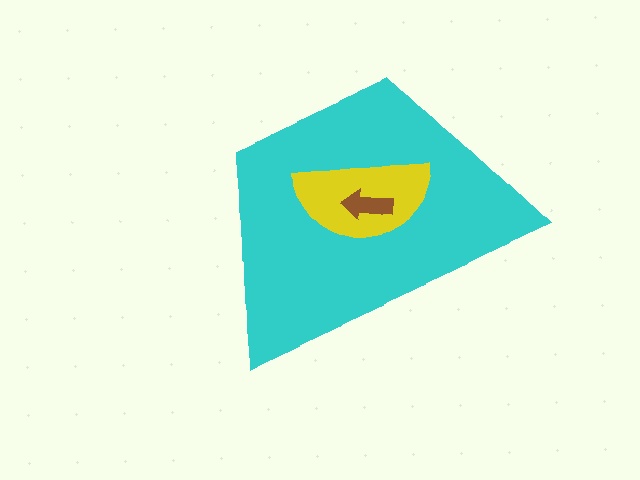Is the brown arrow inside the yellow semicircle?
Yes.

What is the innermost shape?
The brown arrow.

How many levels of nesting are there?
3.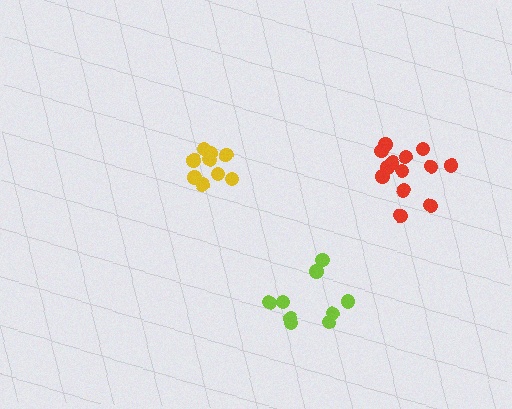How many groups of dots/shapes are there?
There are 3 groups.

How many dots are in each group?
Group 1: 13 dots, Group 2: 9 dots, Group 3: 9 dots (31 total).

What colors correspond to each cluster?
The clusters are colored: red, yellow, lime.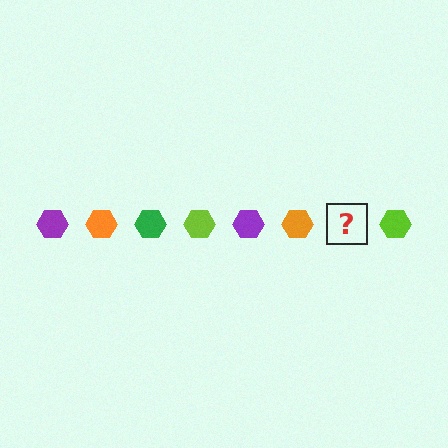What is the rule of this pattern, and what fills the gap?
The rule is that the pattern cycles through purple, orange, green, lime hexagons. The gap should be filled with a green hexagon.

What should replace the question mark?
The question mark should be replaced with a green hexagon.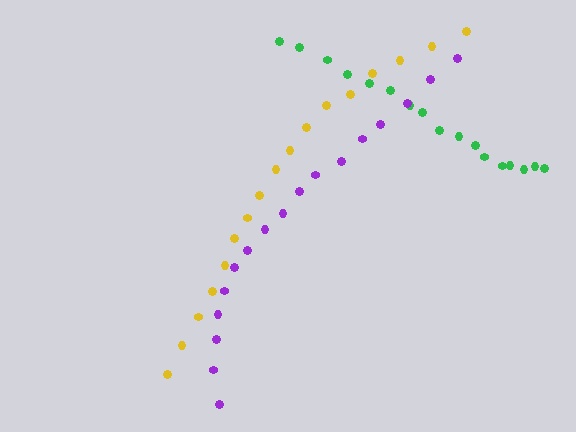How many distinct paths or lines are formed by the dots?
There are 3 distinct paths.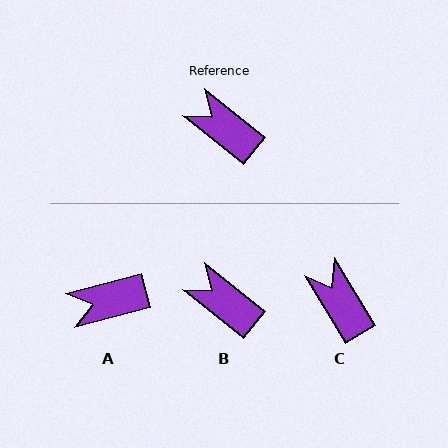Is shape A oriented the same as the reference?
No, it is off by about 53 degrees.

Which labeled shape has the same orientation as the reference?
B.